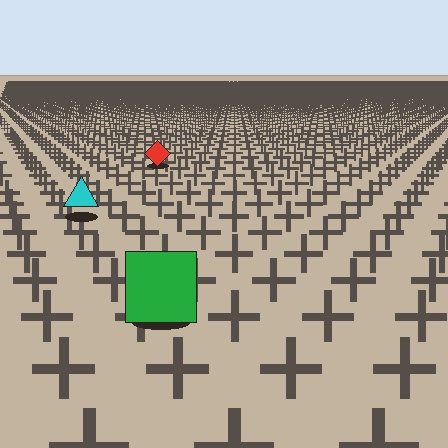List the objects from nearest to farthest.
From nearest to farthest: the green square, the cyan triangle, the red diamond.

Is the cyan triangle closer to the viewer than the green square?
No. The green square is closer — you can tell from the texture gradient: the ground texture is coarser near it.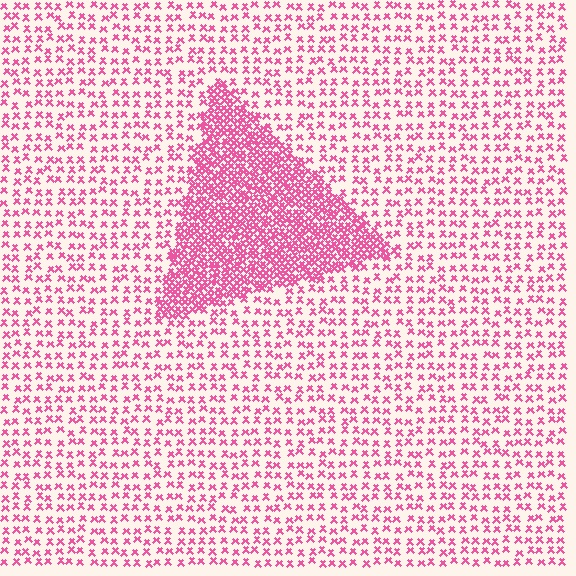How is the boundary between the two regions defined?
The boundary is defined by a change in element density (approximately 2.8x ratio). All elements are the same color, size, and shape.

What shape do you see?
I see a triangle.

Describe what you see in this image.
The image contains small pink elements arranged at two different densities. A triangle-shaped region is visible where the elements are more densely packed than the surrounding area.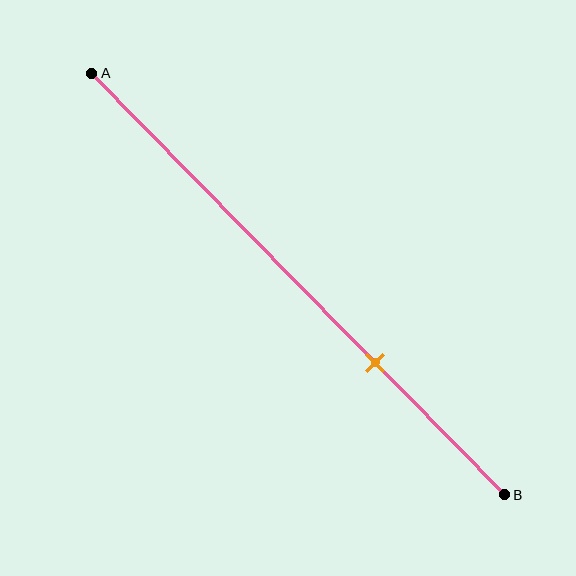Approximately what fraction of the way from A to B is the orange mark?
The orange mark is approximately 70% of the way from A to B.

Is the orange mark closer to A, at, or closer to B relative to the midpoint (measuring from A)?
The orange mark is closer to point B than the midpoint of segment AB.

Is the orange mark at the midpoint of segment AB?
No, the mark is at about 70% from A, not at the 50% midpoint.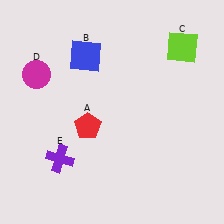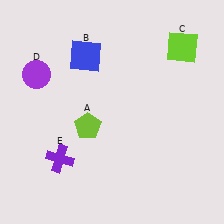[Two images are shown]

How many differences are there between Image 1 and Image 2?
There are 2 differences between the two images.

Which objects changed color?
A changed from red to lime. D changed from magenta to purple.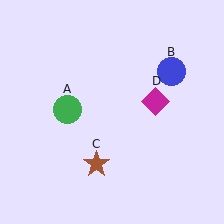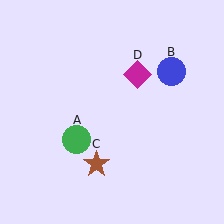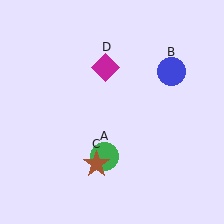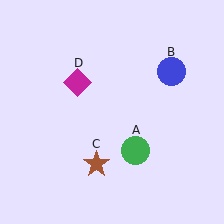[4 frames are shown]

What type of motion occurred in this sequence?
The green circle (object A), magenta diamond (object D) rotated counterclockwise around the center of the scene.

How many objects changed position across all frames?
2 objects changed position: green circle (object A), magenta diamond (object D).